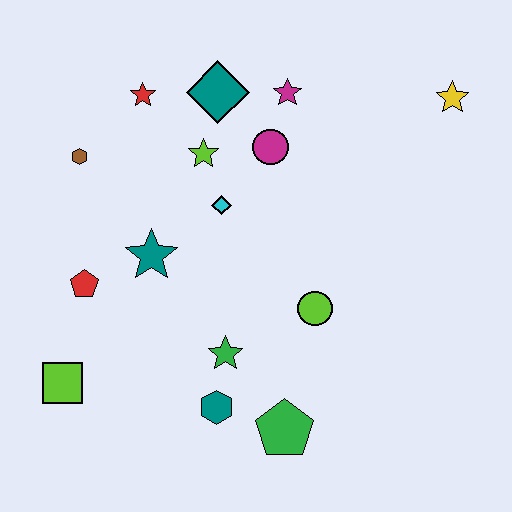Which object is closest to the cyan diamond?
The lime star is closest to the cyan diamond.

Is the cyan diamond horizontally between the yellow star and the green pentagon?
No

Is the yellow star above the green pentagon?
Yes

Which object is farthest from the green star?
The yellow star is farthest from the green star.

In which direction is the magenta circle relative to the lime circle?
The magenta circle is above the lime circle.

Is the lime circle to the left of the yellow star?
Yes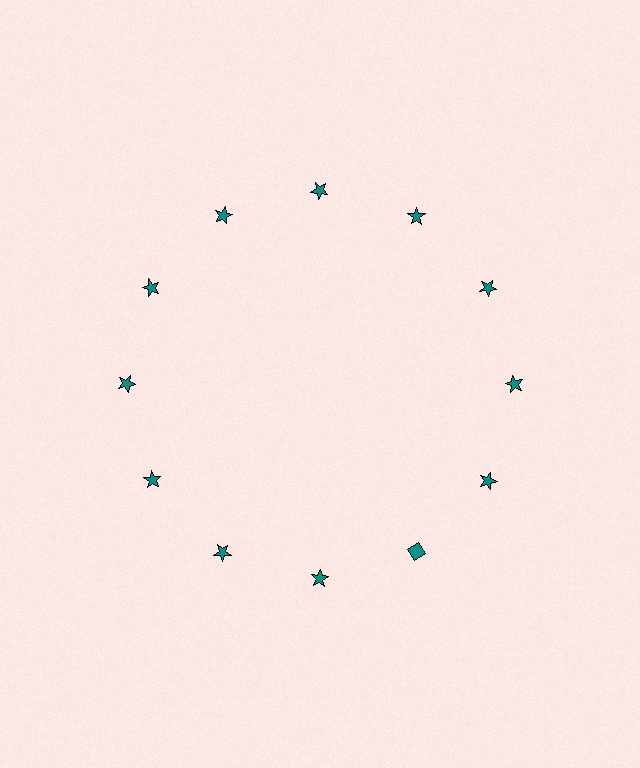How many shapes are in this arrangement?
There are 12 shapes arranged in a ring pattern.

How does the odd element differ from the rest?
It has a different shape: diamond instead of star.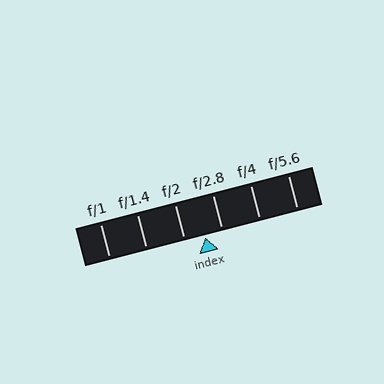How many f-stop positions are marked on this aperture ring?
There are 6 f-stop positions marked.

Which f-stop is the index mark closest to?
The index mark is closest to f/2.8.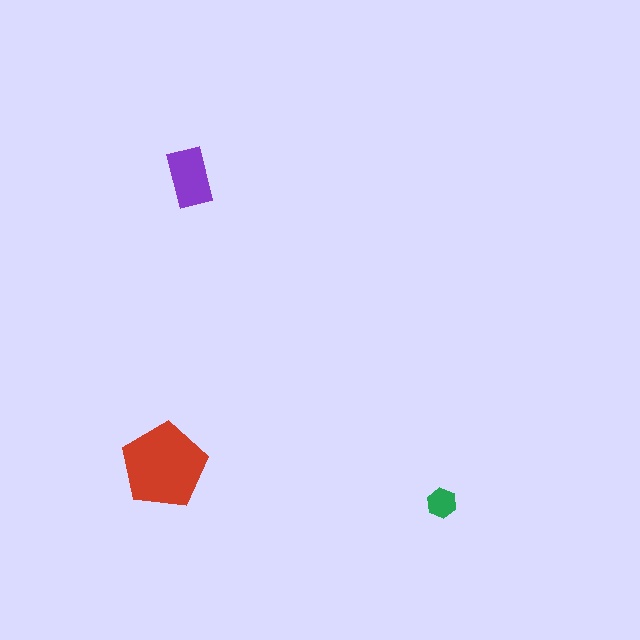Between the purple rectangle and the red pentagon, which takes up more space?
The red pentagon.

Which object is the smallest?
The green hexagon.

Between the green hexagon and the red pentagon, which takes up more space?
The red pentagon.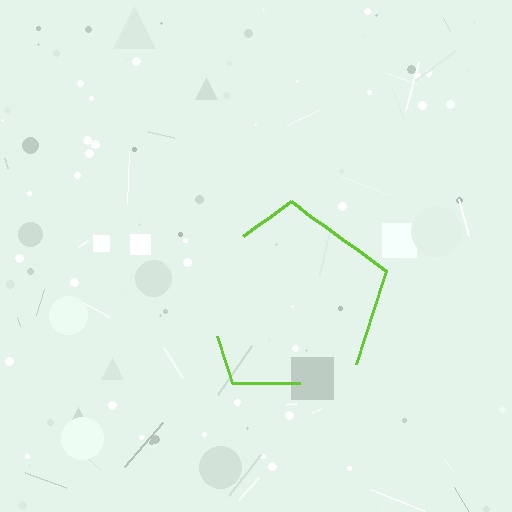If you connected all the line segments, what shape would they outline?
They would outline a pentagon.